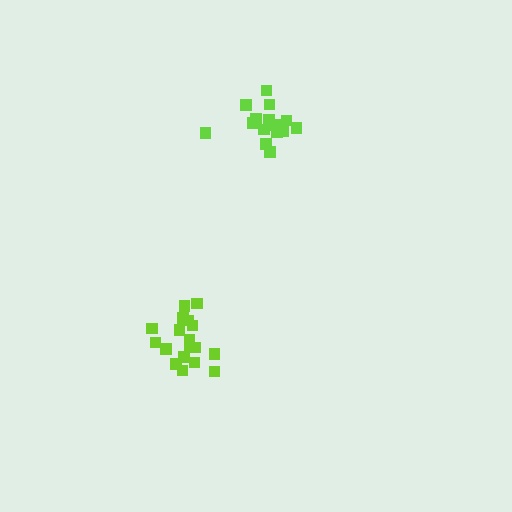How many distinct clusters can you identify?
There are 2 distinct clusters.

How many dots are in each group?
Group 1: 18 dots, Group 2: 15 dots (33 total).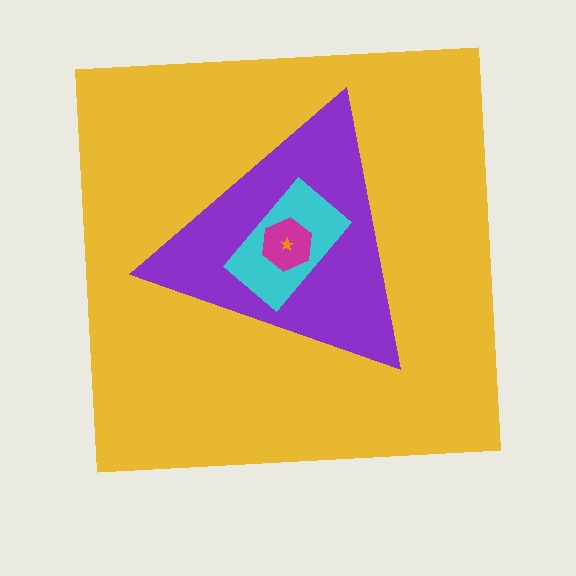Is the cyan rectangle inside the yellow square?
Yes.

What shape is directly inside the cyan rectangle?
The magenta hexagon.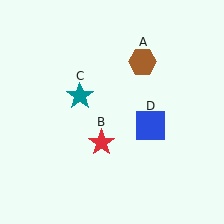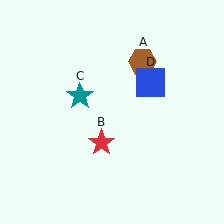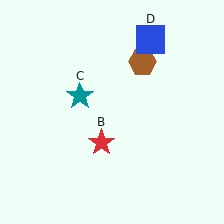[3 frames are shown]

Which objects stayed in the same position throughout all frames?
Brown hexagon (object A) and red star (object B) and teal star (object C) remained stationary.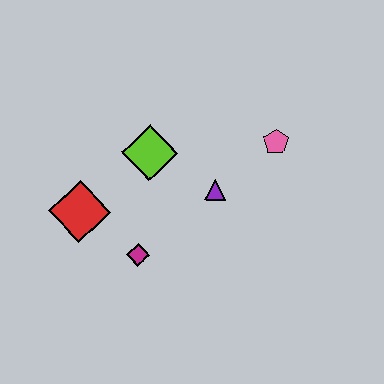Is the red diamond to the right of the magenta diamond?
No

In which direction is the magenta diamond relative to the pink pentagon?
The magenta diamond is to the left of the pink pentagon.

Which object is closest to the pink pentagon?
The purple triangle is closest to the pink pentagon.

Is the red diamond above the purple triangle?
No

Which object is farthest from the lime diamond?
The pink pentagon is farthest from the lime diamond.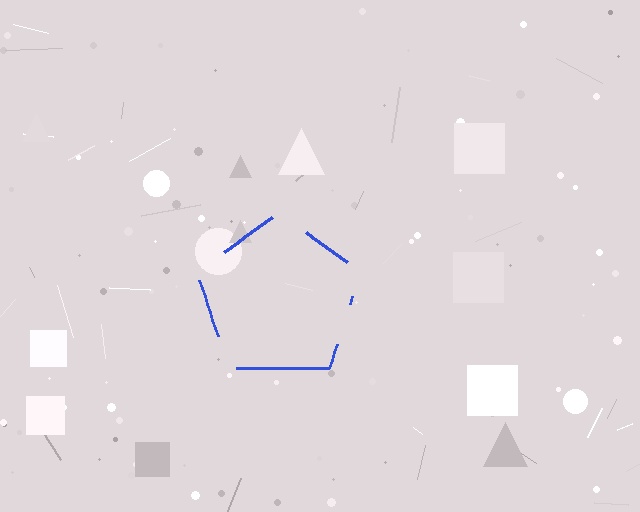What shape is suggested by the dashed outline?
The dashed outline suggests a pentagon.